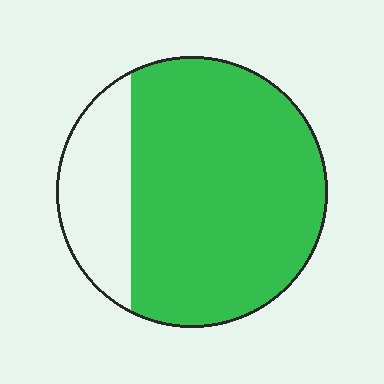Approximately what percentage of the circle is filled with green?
Approximately 80%.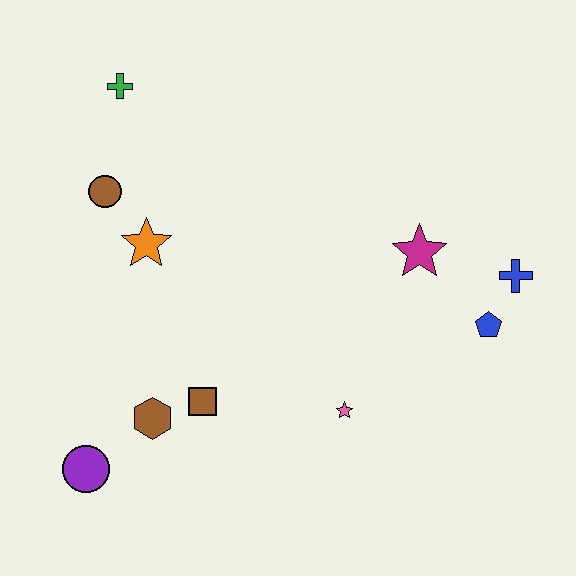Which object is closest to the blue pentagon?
The blue cross is closest to the blue pentagon.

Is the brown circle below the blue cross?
No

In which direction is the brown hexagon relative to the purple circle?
The brown hexagon is to the right of the purple circle.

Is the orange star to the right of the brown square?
No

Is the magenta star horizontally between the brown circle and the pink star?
No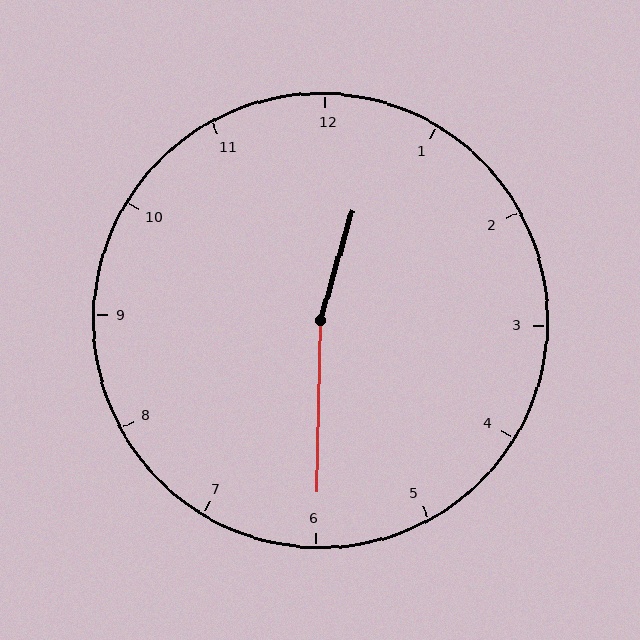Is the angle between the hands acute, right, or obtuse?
It is obtuse.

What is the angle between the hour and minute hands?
Approximately 165 degrees.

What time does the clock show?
12:30.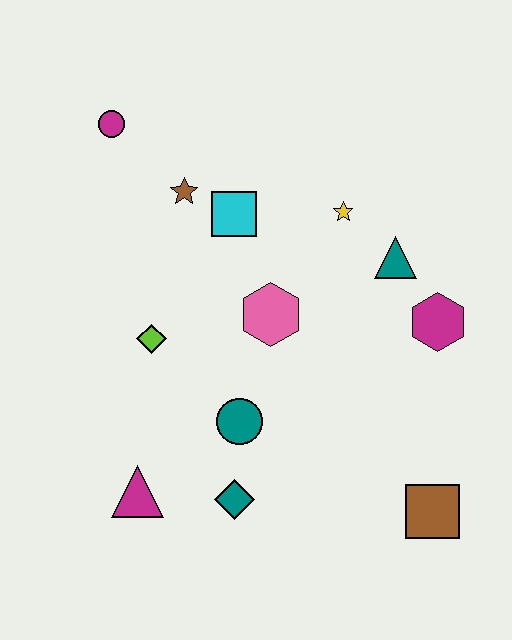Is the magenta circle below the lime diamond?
No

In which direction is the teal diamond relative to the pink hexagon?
The teal diamond is below the pink hexagon.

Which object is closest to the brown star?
The cyan square is closest to the brown star.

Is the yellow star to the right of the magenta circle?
Yes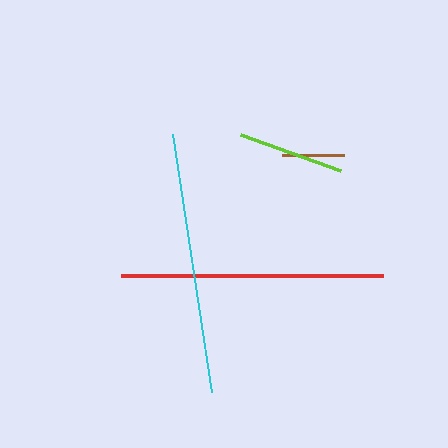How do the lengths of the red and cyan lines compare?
The red and cyan lines are approximately the same length.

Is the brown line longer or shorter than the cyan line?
The cyan line is longer than the brown line.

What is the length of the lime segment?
The lime segment is approximately 106 pixels long.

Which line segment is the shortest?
The brown line is the shortest at approximately 62 pixels.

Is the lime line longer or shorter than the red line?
The red line is longer than the lime line.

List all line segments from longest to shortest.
From longest to shortest: red, cyan, lime, brown.